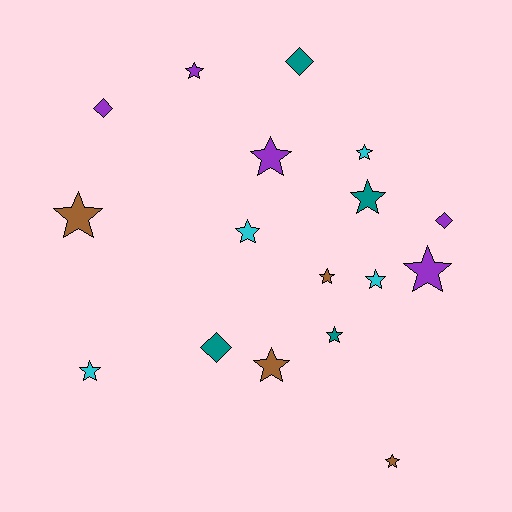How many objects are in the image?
There are 17 objects.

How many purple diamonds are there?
There are 2 purple diamonds.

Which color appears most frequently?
Purple, with 5 objects.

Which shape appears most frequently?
Star, with 13 objects.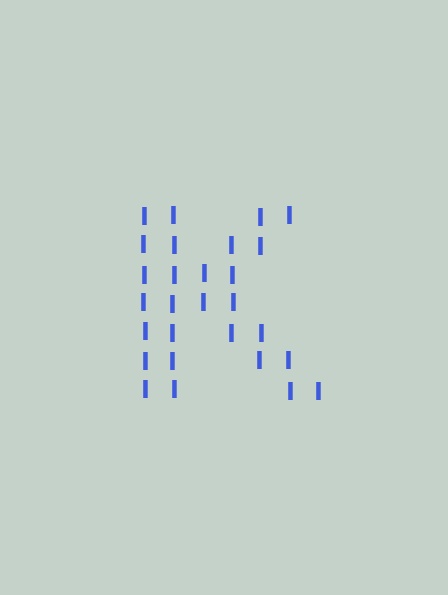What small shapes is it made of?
It is made of small letter I's.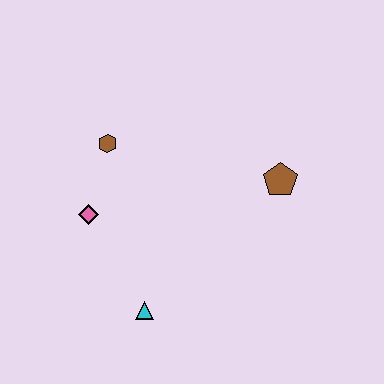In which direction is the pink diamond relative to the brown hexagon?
The pink diamond is below the brown hexagon.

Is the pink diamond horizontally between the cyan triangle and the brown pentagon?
No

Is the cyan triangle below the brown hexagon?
Yes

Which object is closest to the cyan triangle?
The pink diamond is closest to the cyan triangle.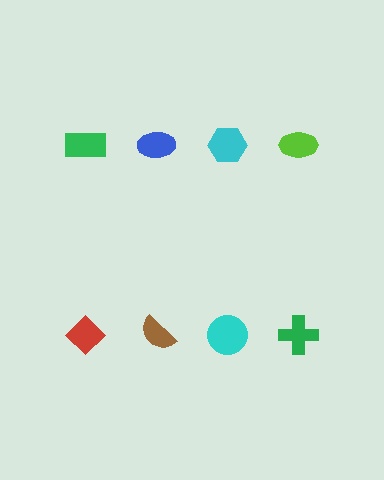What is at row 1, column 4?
A lime ellipse.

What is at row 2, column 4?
A green cross.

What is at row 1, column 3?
A cyan hexagon.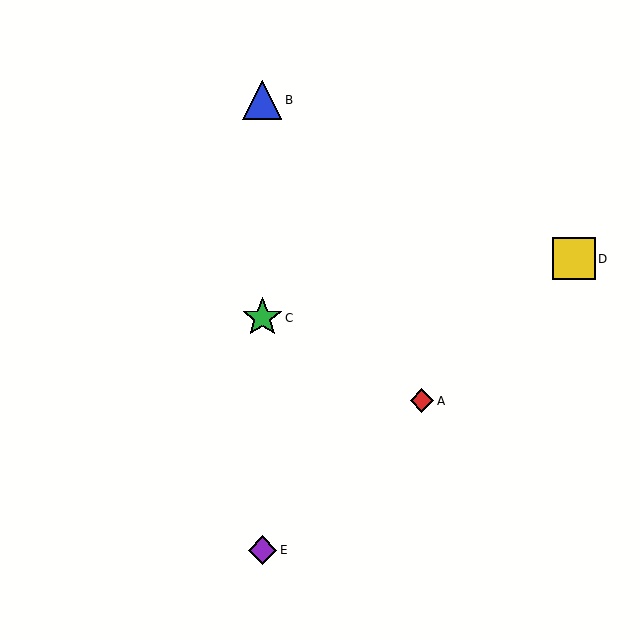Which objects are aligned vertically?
Objects B, C, E are aligned vertically.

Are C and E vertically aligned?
Yes, both are at x≈262.